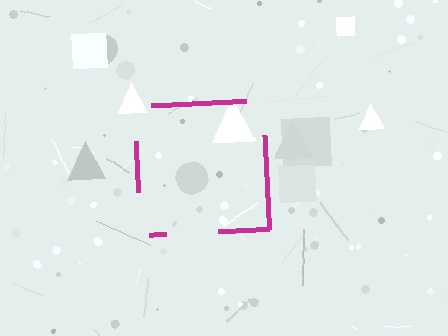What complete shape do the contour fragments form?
The contour fragments form a square.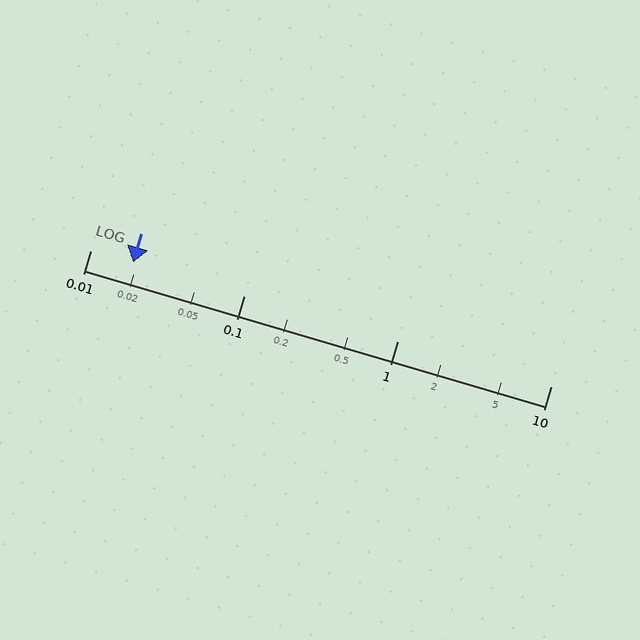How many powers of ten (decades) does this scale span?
The scale spans 3 decades, from 0.01 to 10.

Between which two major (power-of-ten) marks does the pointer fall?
The pointer is between 0.01 and 0.1.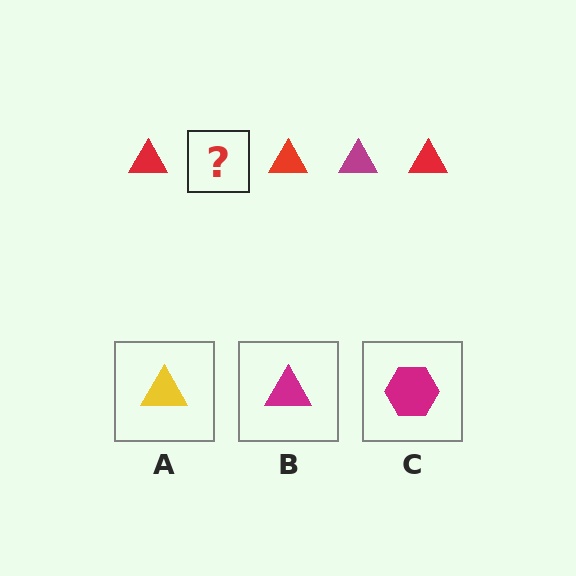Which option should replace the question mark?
Option B.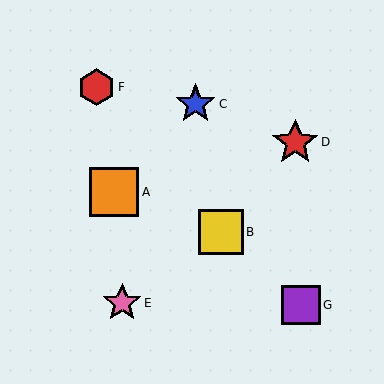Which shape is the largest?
The orange square (labeled A) is the largest.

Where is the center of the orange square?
The center of the orange square is at (114, 192).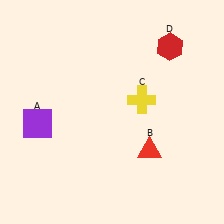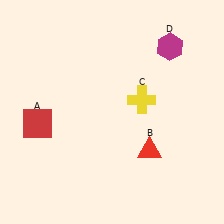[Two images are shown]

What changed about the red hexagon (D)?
In Image 1, D is red. In Image 2, it changed to magenta.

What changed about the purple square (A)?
In Image 1, A is purple. In Image 2, it changed to red.